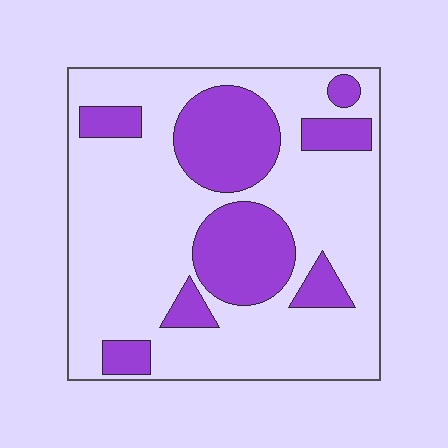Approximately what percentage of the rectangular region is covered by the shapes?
Approximately 30%.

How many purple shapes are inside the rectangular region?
8.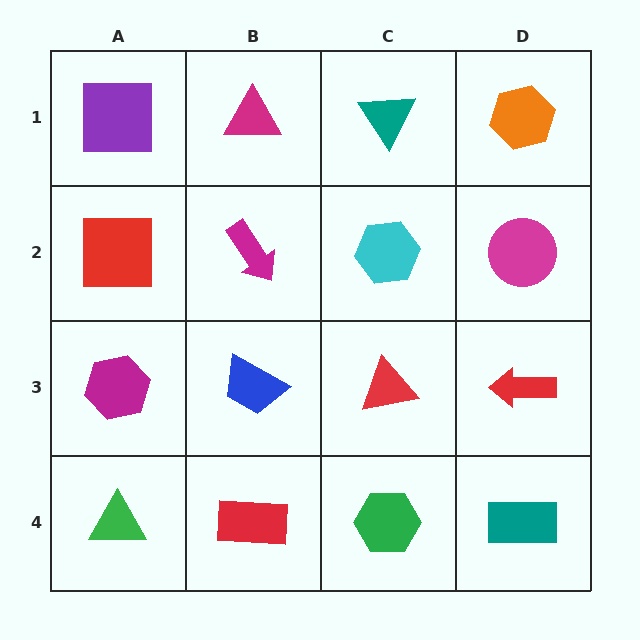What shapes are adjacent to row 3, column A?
A red square (row 2, column A), a green triangle (row 4, column A), a blue trapezoid (row 3, column B).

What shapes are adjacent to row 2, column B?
A magenta triangle (row 1, column B), a blue trapezoid (row 3, column B), a red square (row 2, column A), a cyan hexagon (row 2, column C).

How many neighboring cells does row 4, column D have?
2.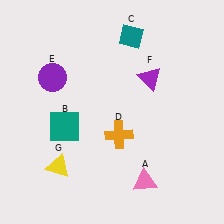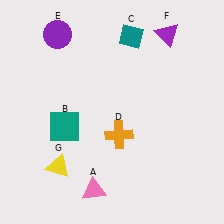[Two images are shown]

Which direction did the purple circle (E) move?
The purple circle (E) moved up.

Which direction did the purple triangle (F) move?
The purple triangle (F) moved up.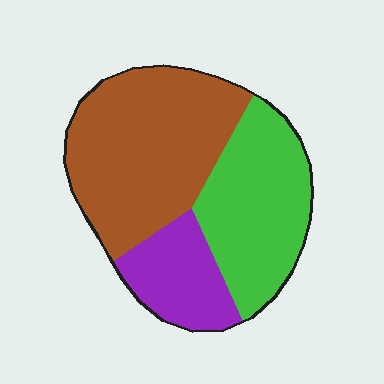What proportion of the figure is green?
Green covers roughly 35% of the figure.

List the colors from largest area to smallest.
From largest to smallest: brown, green, purple.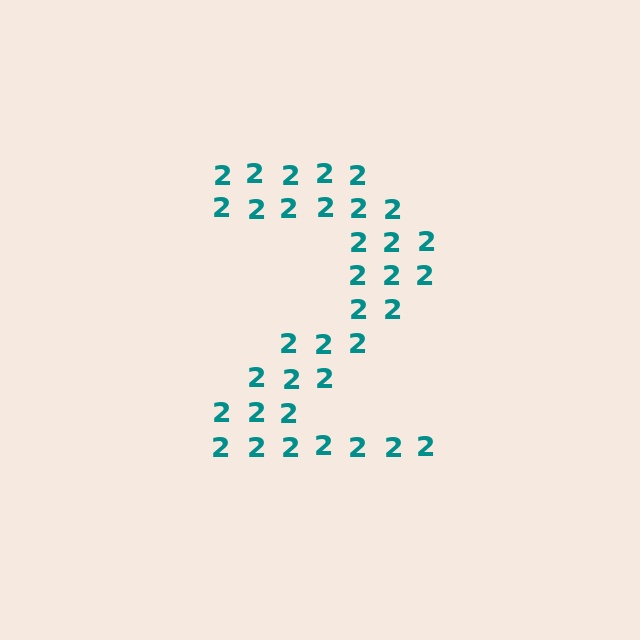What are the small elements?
The small elements are digit 2's.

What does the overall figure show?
The overall figure shows the digit 2.